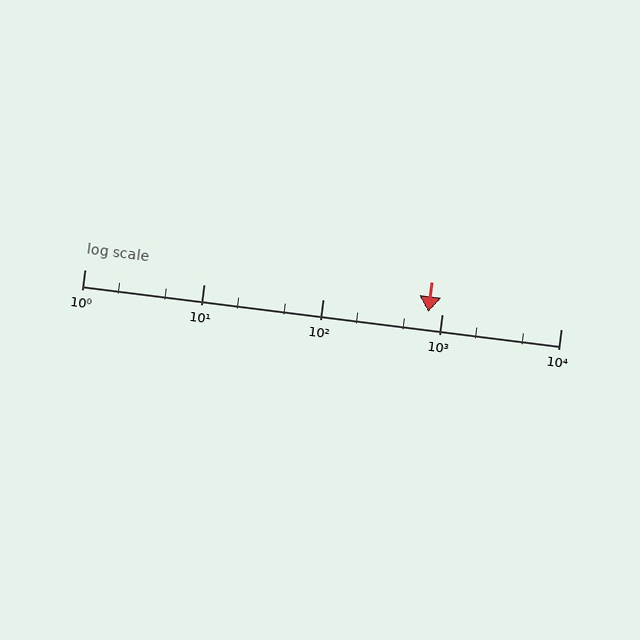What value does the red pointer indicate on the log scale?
The pointer indicates approximately 770.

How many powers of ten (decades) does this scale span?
The scale spans 4 decades, from 1 to 10000.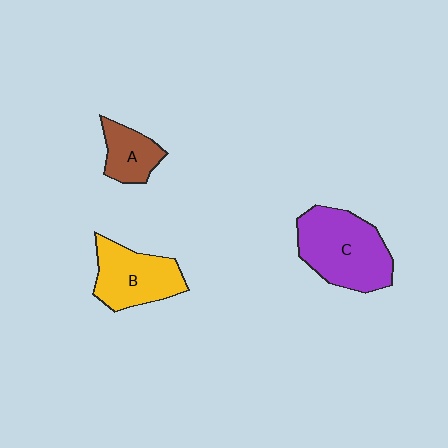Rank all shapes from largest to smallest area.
From largest to smallest: C (purple), B (yellow), A (brown).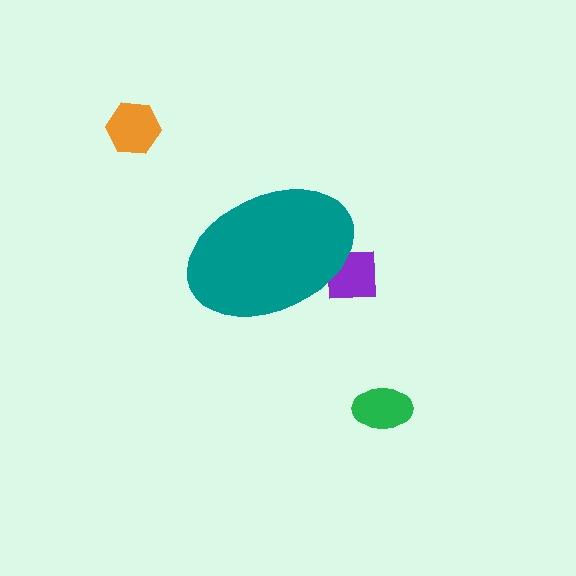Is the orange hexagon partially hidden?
No, the orange hexagon is fully visible.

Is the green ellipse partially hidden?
No, the green ellipse is fully visible.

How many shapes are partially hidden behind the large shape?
1 shape is partially hidden.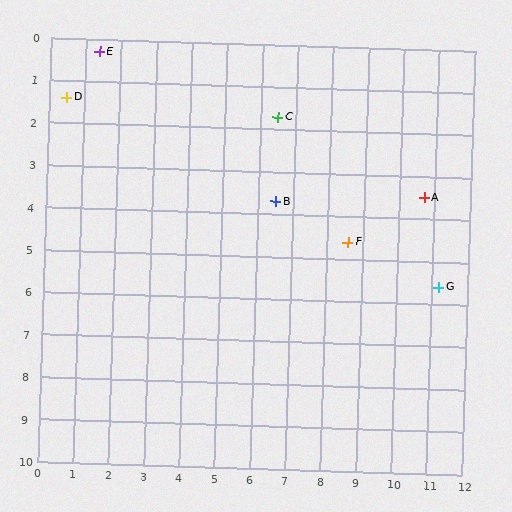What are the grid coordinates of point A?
Point A is at approximately (10.7, 3.5).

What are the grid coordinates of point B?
Point B is at approximately (6.5, 3.7).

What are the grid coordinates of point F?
Point F is at approximately (8.6, 4.6).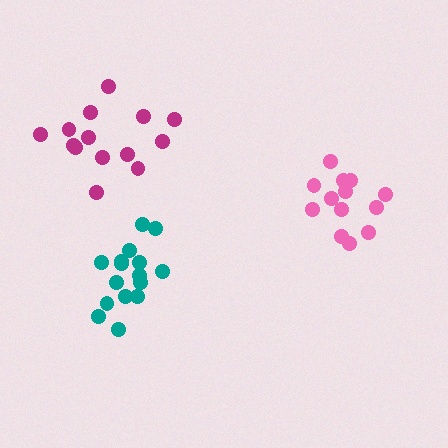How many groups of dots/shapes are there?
There are 3 groups.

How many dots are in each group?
Group 1: 16 dots, Group 2: 14 dots, Group 3: 13 dots (43 total).